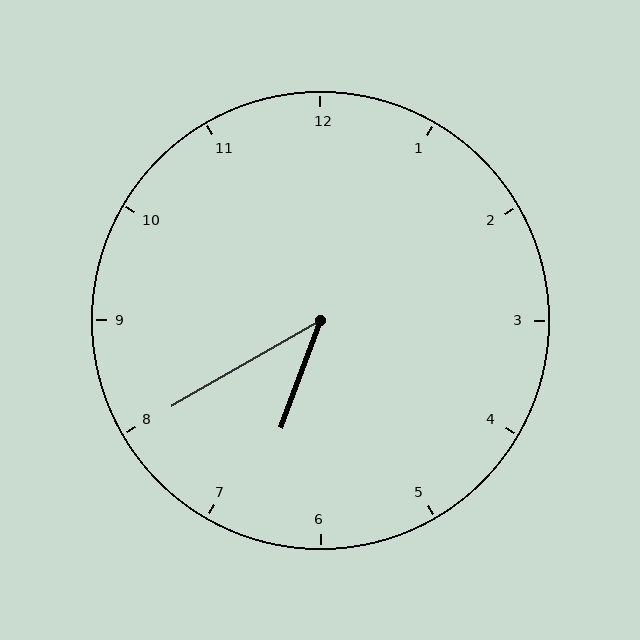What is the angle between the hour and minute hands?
Approximately 40 degrees.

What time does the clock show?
6:40.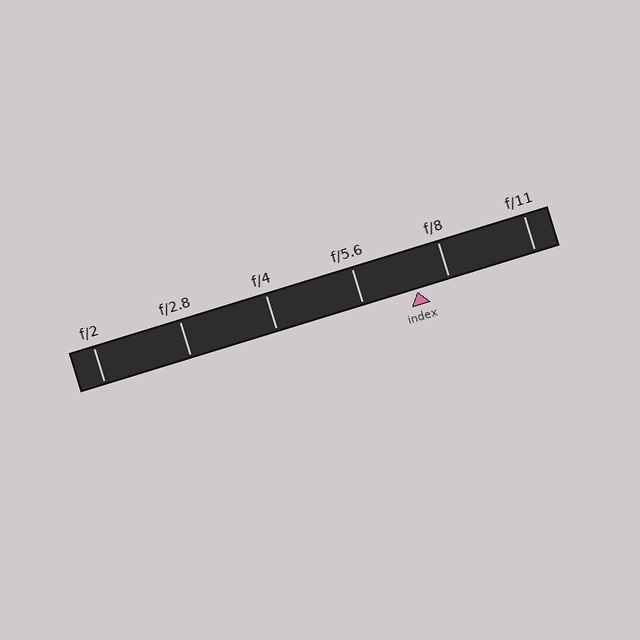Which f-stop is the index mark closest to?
The index mark is closest to f/8.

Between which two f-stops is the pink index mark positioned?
The index mark is between f/5.6 and f/8.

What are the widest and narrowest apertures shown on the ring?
The widest aperture shown is f/2 and the narrowest is f/11.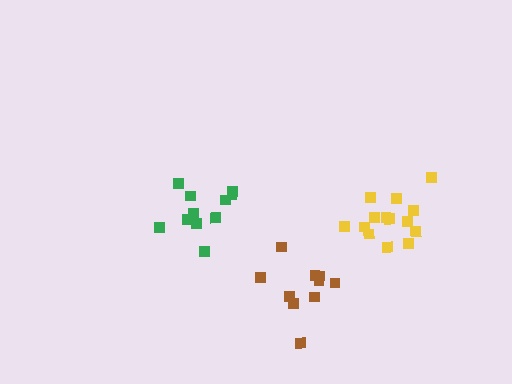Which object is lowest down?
The brown cluster is bottommost.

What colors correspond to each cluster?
The clusters are colored: green, yellow, brown.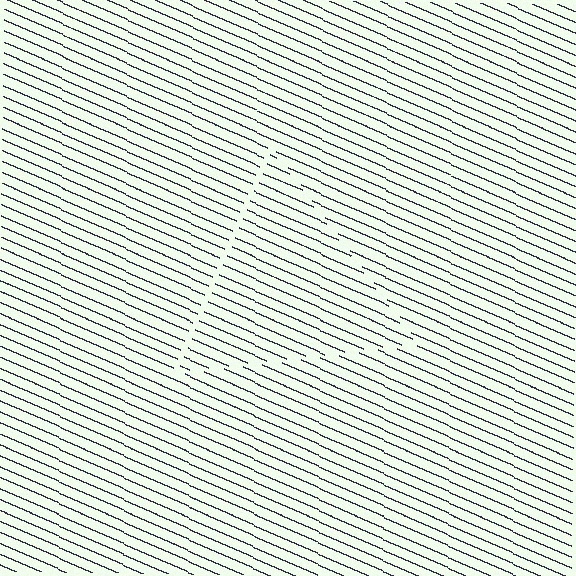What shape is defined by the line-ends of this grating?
An illusory triangle. The interior of the shape contains the same grating, shifted by half a period — the contour is defined by the phase discontinuity where line-ends from the inner and outer gratings abut.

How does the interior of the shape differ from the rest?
The interior of the shape contains the same grating, shifted by half a period — the contour is defined by the phase discontinuity where line-ends from the inner and outer gratings abut.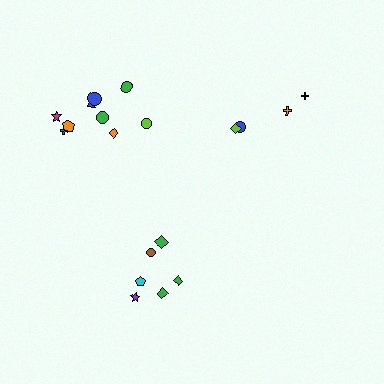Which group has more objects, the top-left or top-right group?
The top-left group.